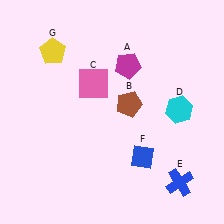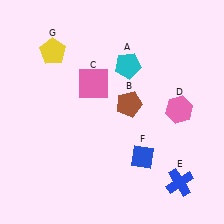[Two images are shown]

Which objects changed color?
A changed from magenta to cyan. D changed from cyan to pink.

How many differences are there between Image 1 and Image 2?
There are 2 differences between the two images.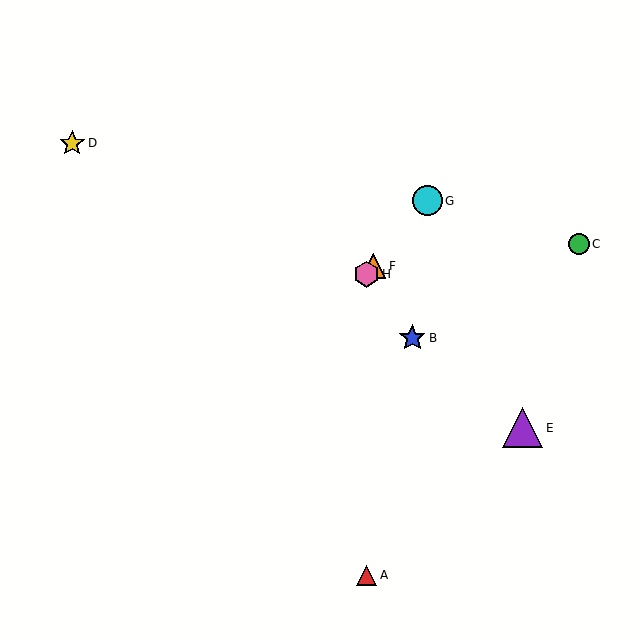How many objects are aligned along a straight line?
3 objects (F, G, H) are aligned along a straight line.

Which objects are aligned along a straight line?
Objects F, G, H are aligned along a straight line.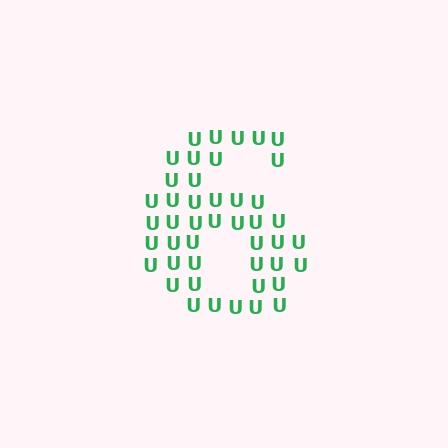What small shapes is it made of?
It is made of small letter U's.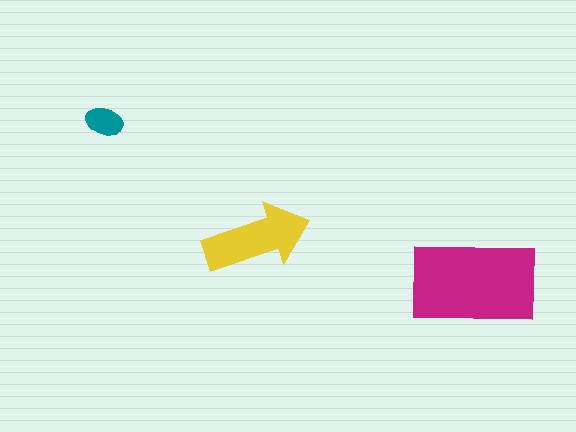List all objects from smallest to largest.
The teal ellipse, the yellow arrow, the magenta rectangle.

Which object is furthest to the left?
The teal ellipse is leftmost.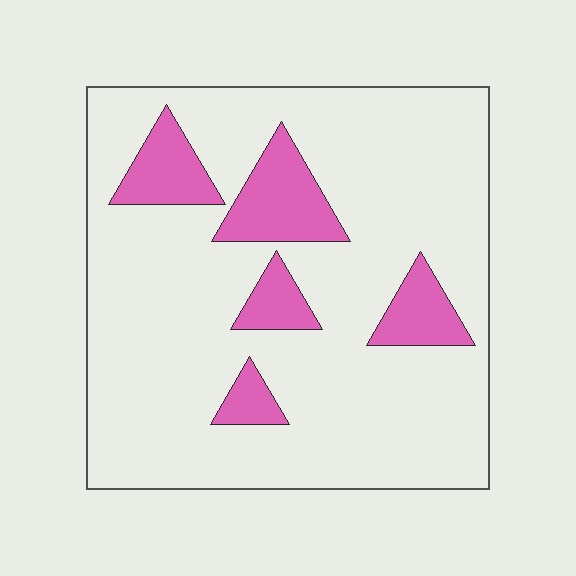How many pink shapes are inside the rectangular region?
5.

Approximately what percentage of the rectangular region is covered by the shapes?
Approximately 15%.